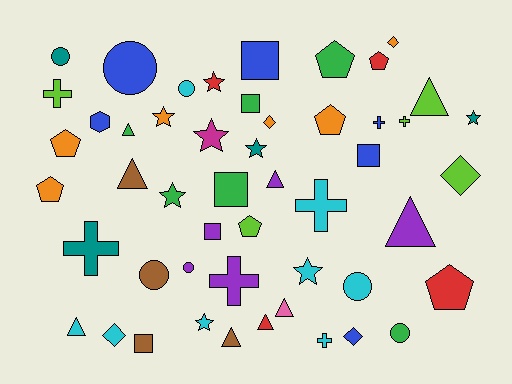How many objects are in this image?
There are 50 objects.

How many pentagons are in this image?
There are 7 pentagons.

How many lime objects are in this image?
There are 5 lime objects.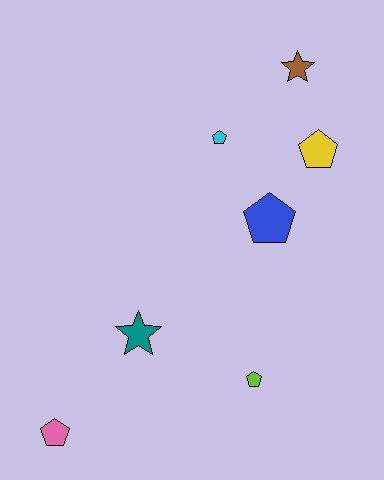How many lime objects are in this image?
There is 1 lime object.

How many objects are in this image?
There are 7 objects.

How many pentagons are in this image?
There are 5 pentagons.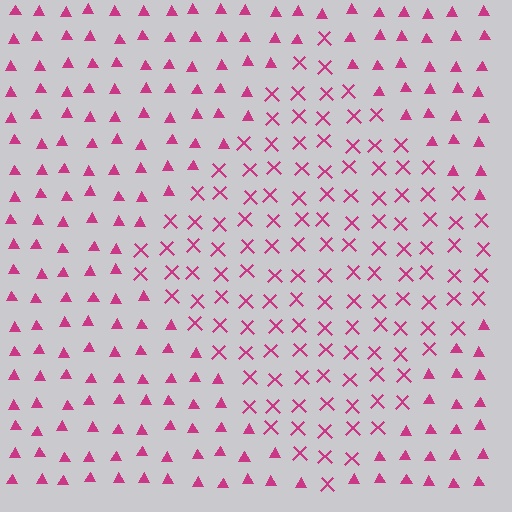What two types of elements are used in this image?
The image uses X marks inside the diamond region and triangles outside it.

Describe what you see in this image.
The image is filled with small magenta elements arranged in a uniform grid. A diamond-shaped region contains X marks, while the surrounding area contains triangles. The boundary is defined purely by the change in element shape.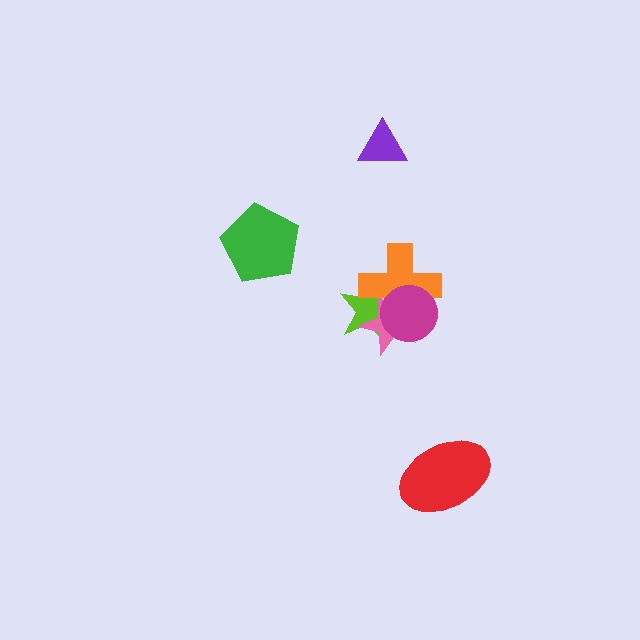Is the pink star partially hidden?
Yes, it is partially covered by another shape.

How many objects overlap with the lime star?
3 objects overlap with the lime star.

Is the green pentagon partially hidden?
No, no other shape covers it.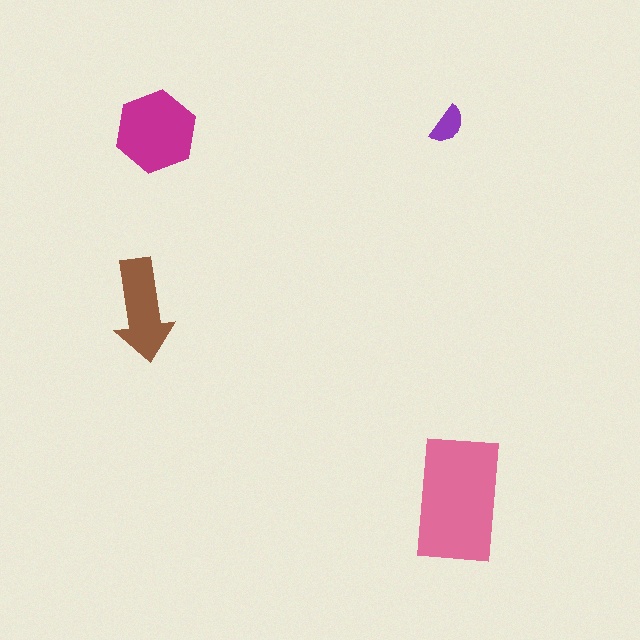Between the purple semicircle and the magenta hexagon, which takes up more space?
The magenta hexagon.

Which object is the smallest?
The purple semicircle.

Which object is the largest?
The pink rectangle.